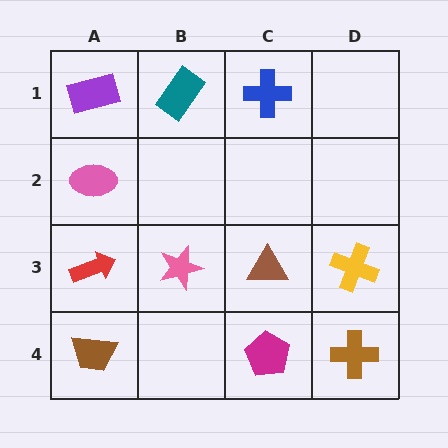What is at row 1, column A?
A purple rectangle.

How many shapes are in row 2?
1 shape.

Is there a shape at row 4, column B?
No, that cell is empty.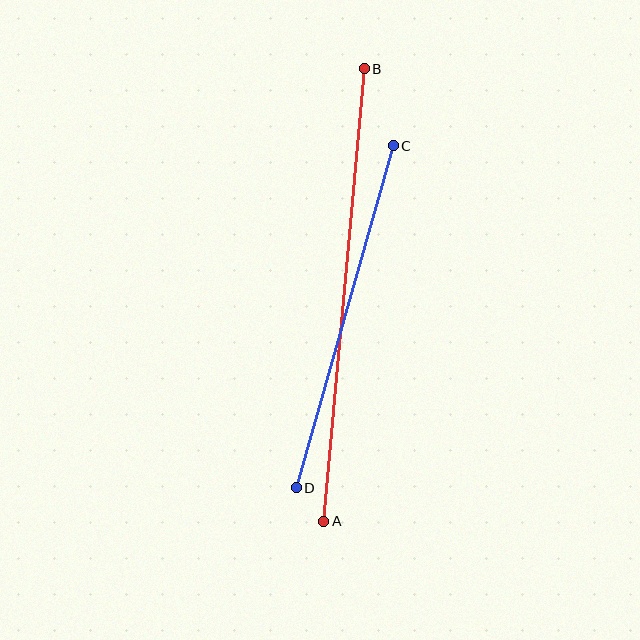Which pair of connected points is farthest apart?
Points A and B are farthest apart.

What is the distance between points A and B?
The distance is approximately 455 pixels.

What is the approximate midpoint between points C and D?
The midpoint is at approximately (345, 317) pixels.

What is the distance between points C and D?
The distance is approximately 355 pixels.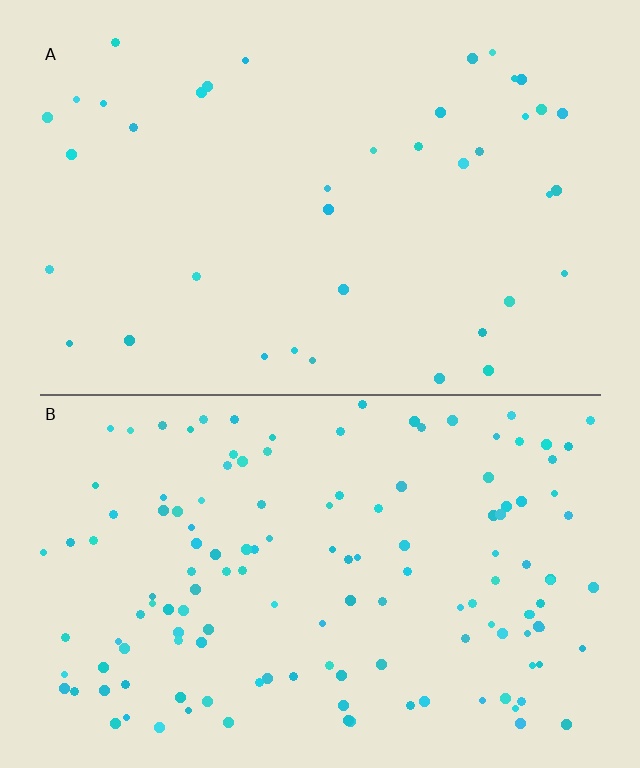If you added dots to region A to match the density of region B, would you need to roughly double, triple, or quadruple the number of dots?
Approximately quadruple.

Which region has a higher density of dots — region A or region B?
B (the bottom).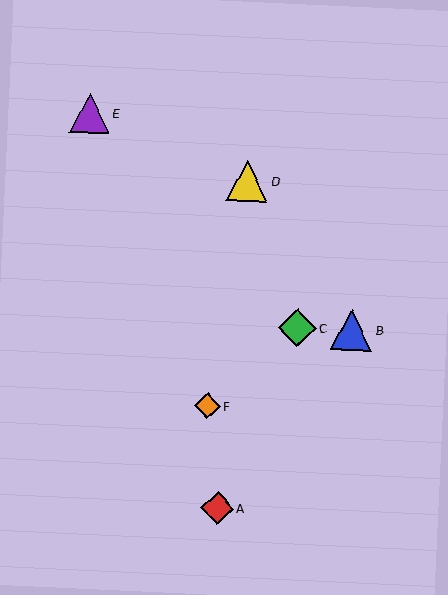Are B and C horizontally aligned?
Yes, both are at y≈330.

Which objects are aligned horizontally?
Objects B, C are aligned horizontally.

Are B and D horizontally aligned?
No, B is at y≈330 and D is at y≈181.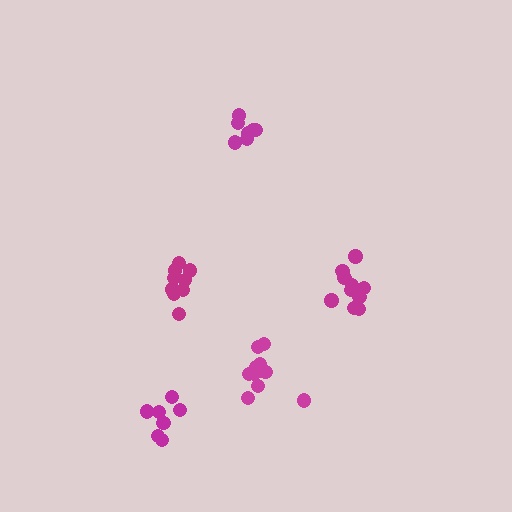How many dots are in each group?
Group 1: 8 dots, Group 2: 7 dots, Group 3: 11 dots, Group 4: 12 dots, Group 5: 9 dots (47 total).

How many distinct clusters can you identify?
There are 5 distinct clusters.